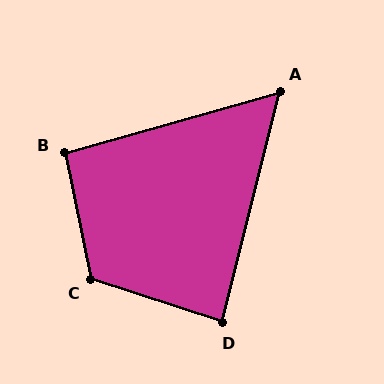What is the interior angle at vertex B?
Approximately 94 degrees (approximately right).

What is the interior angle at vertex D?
Approximately 86 degrees (approximately right).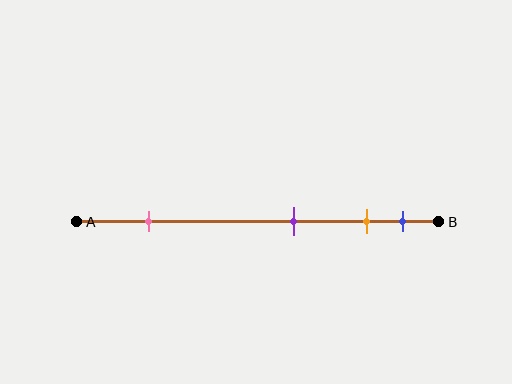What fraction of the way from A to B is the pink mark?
The pink mark is approximately 20% (0.2) of the way from A to B.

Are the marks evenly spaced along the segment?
No, the marks are not evenly spaced.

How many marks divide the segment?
There are 4 marks dividing the segment.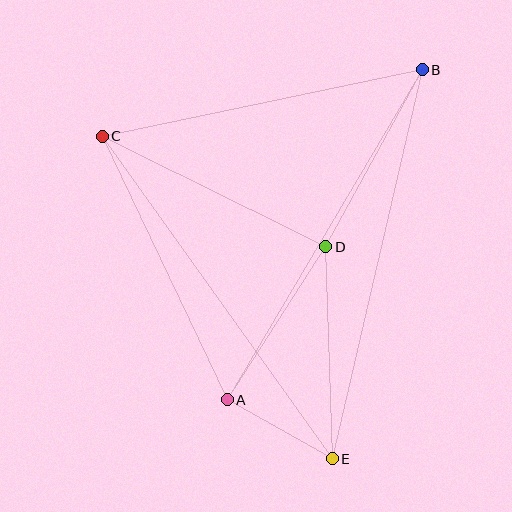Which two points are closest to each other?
Points A and E are closest to each other.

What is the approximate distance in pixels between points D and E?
The distance between D and E is approximately 212 pixels.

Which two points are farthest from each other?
Points B and E are farthest from each other.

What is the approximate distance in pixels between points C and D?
The distance between C and D is approximately 249 pixels.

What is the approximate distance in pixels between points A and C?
The distance between A and C is approximately 291 pixels.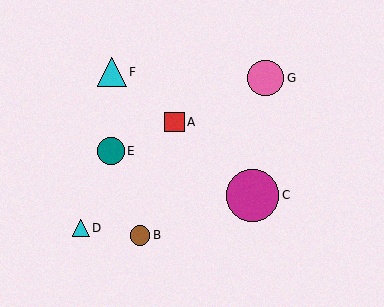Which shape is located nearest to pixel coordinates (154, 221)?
The brown circle (labeled B) at (140, 235) is nearest to that location.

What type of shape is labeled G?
Shape G is a pink circle.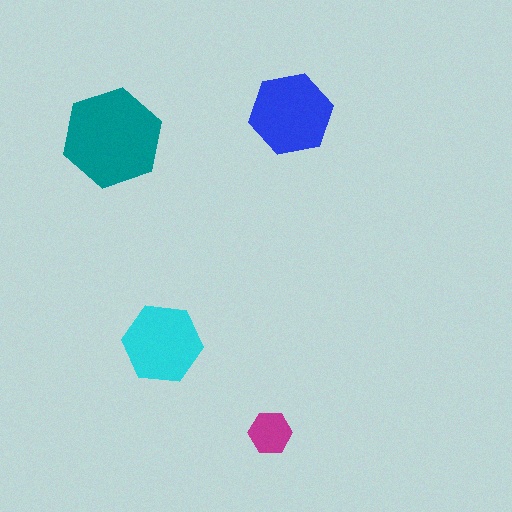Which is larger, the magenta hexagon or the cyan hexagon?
The cyan one.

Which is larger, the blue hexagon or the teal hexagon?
The teal one.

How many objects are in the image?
There are 4 objects in the image.